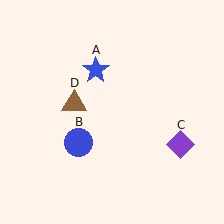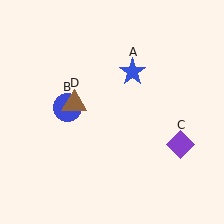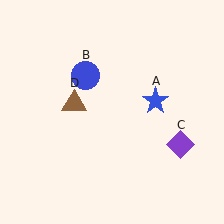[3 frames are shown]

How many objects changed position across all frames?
2 objects changed position: blue star (object A), blue circle (object B).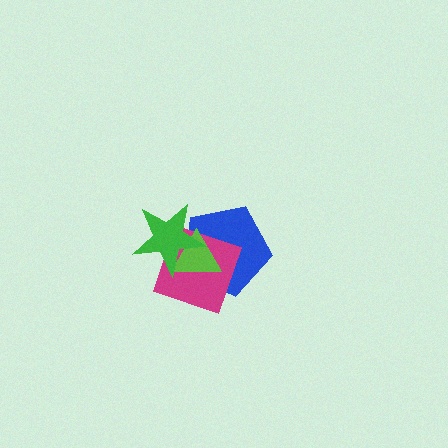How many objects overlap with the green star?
3 objects overlap with the green star.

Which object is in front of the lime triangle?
The green star is in front of the lime triangle.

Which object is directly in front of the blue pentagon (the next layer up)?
The magenta square is directly in front of the blue pentagon.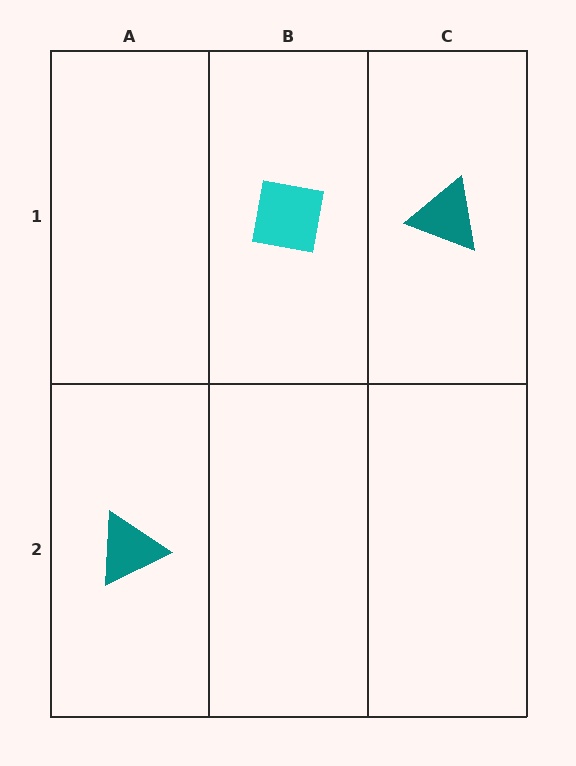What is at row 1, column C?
A teal triangle.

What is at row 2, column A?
A teal triangle.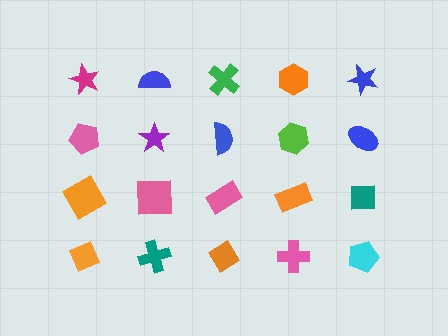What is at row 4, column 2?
A teal cross.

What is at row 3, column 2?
A pink square.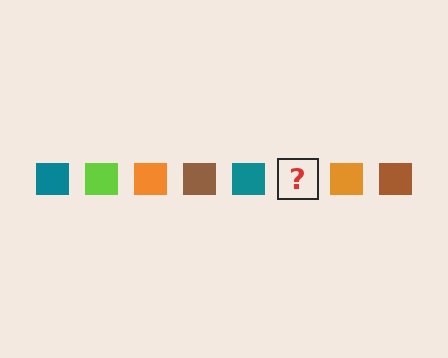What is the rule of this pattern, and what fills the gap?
The rule is that the pattern cycles through teal, lime, orange, brown squares. The gap should be filled with a lime square.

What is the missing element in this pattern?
The missing element is a lime square.